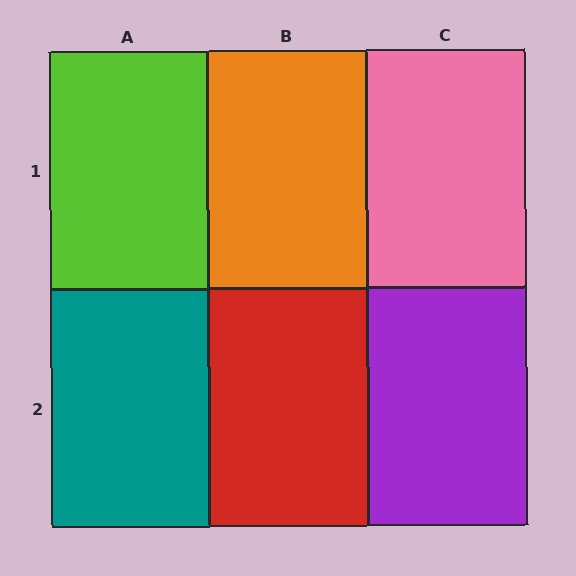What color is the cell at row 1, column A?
Lime.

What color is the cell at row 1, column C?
Pink.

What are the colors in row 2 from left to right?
Teal, red, purple.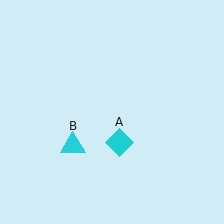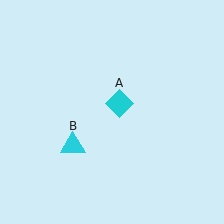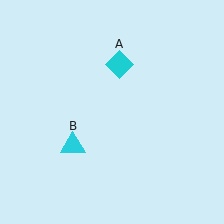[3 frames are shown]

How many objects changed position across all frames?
1 object changed position: cyan diamond (object A).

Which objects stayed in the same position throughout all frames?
Cyan triangle (object B) remained stationary.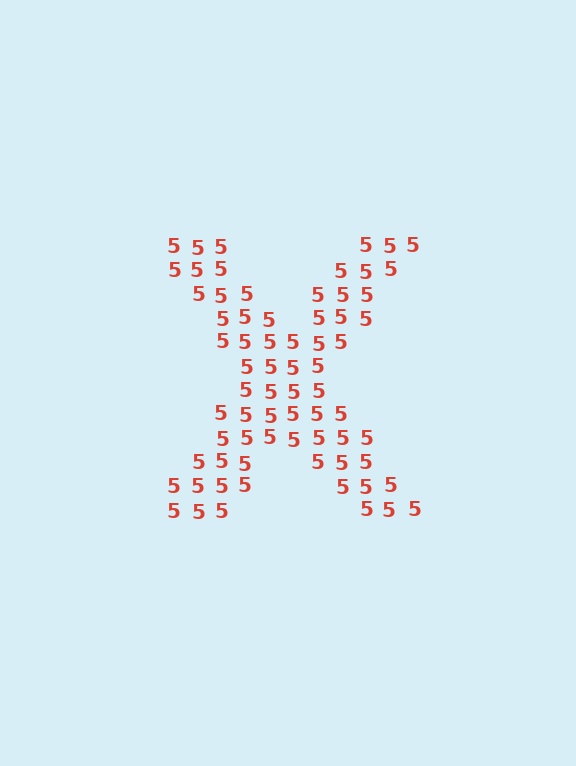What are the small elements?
The small elements are digit 5's.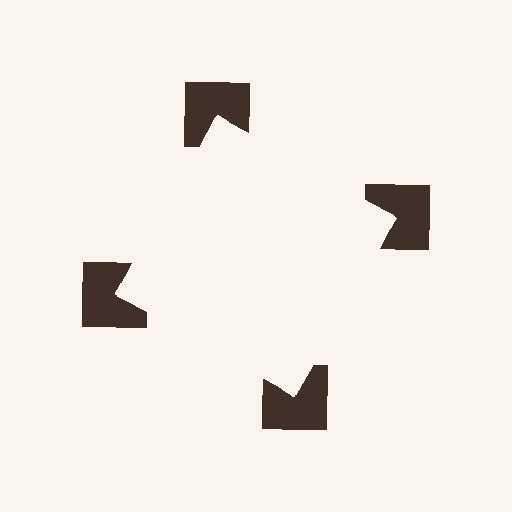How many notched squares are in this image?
There are 4 — one at each vertex of the illusory square.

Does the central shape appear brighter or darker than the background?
It typically appears slightly brighter than the background, even though no actual brightness change is drawn.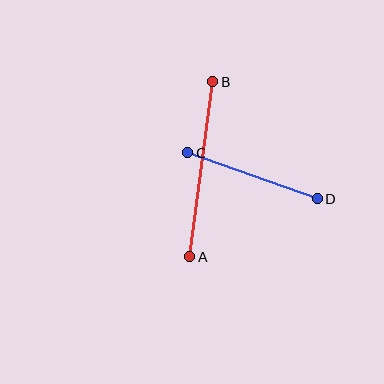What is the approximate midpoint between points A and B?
The midpoint is at approximately (201, 169) pixels.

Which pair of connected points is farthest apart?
Points A and B are farthest apart.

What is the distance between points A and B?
The distance is approximately 177 pixels.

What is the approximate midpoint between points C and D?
The midpoint is at approximately (252, 176) pixels.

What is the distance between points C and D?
The distance is approximately 138 pixels.